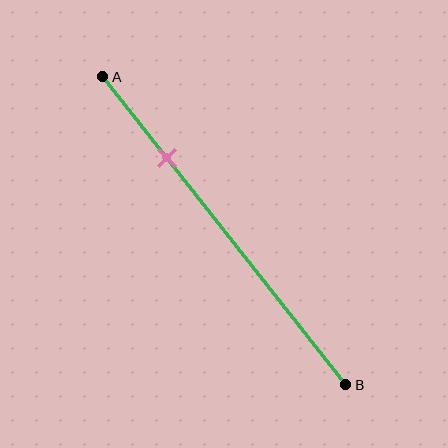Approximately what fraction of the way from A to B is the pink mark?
The pink mark is approximately 25% of the way from A to B.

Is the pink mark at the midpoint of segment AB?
No, the mark is at about 25% from A, not at the 50% midpoint.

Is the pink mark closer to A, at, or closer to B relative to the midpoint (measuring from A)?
The pink mark is closer to point A than the midpoint of segment AB.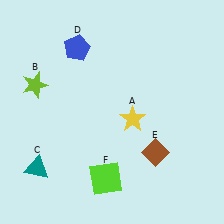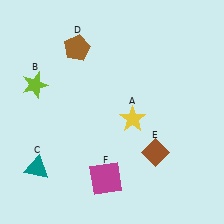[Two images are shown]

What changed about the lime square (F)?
In Image 1, F is lime. In Image 2, it changed to magenta.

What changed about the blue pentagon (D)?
In Image 1, D is blue. In Image 2, it changed to brown.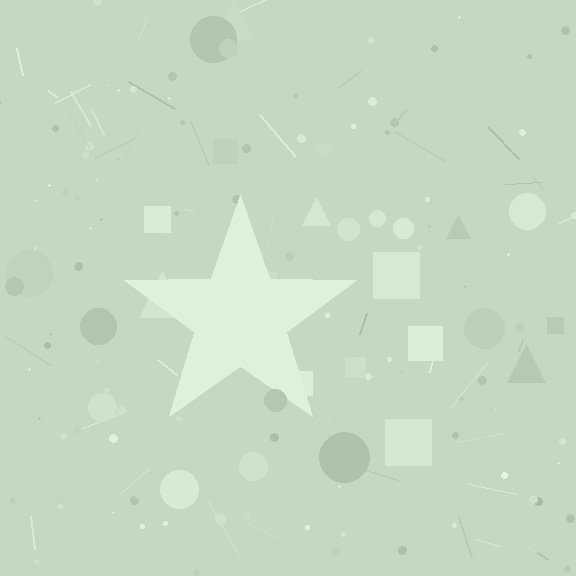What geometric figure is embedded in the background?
A star is embedded in the background.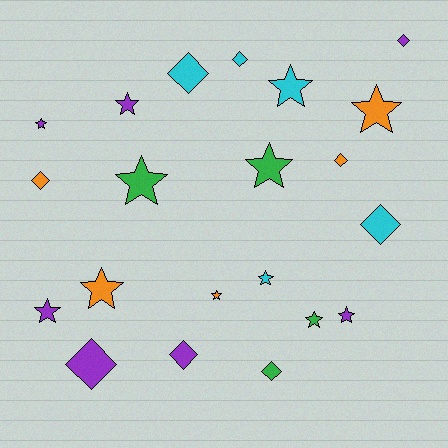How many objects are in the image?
There are 21 objects.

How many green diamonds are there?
There is 1 green diamond.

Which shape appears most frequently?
Star, with 12 objects.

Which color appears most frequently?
Purple, with 7 objects.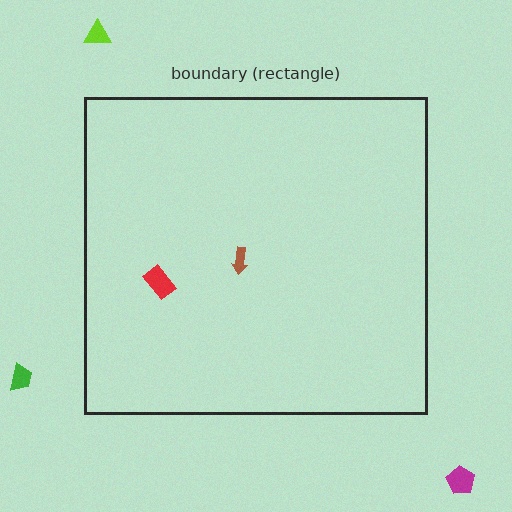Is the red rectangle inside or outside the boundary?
Inside.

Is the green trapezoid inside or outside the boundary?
Outside.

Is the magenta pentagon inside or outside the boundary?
Outside.